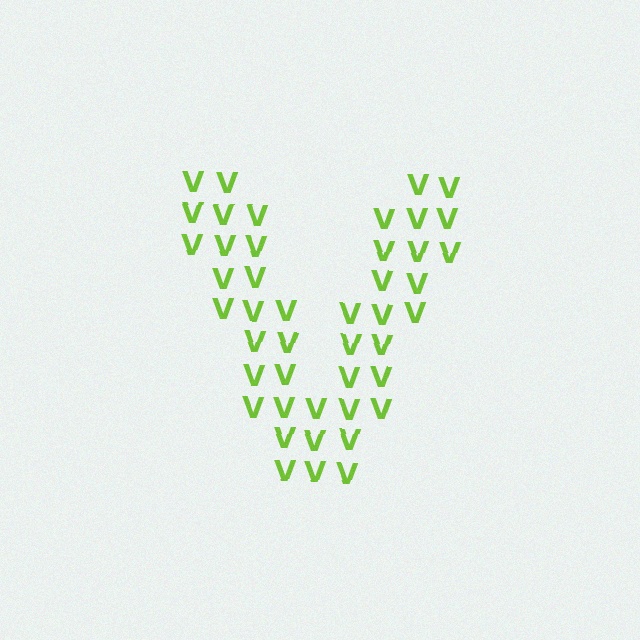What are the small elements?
The small elements are letter V's.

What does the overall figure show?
The overall figure shows the letter V.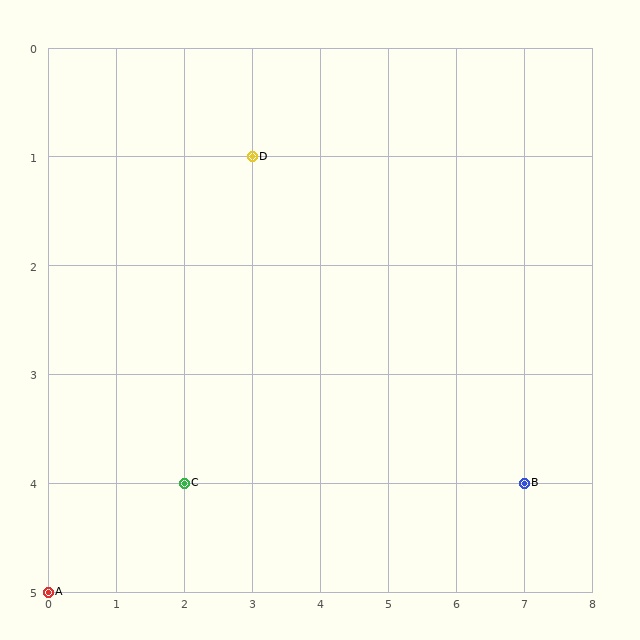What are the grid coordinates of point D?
Point D is at grid coordinates (3, 1).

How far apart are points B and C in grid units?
Points B and C are 5 columns apart.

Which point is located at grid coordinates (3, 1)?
Point D is at (3, 1).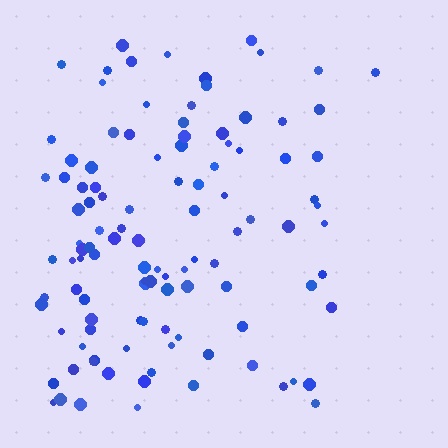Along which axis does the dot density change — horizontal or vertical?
Horizontal.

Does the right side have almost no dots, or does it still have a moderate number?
Still a moderate number, just noticeably fewer than the left.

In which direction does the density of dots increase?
From right to left, with the left side densest.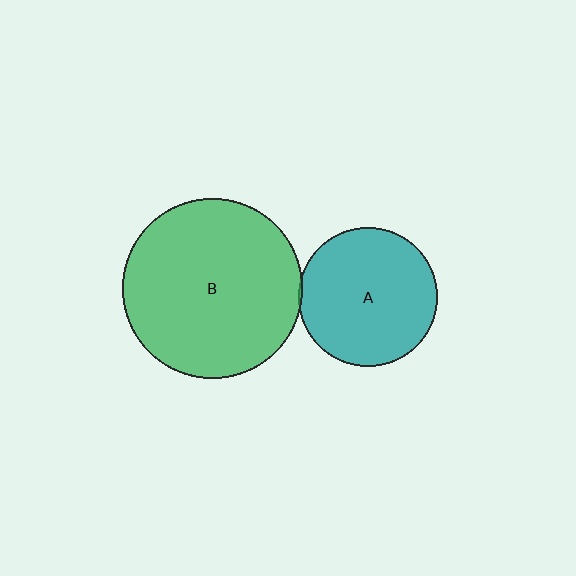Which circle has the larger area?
Circle B (green).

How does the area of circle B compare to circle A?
Approximately 1.6 times.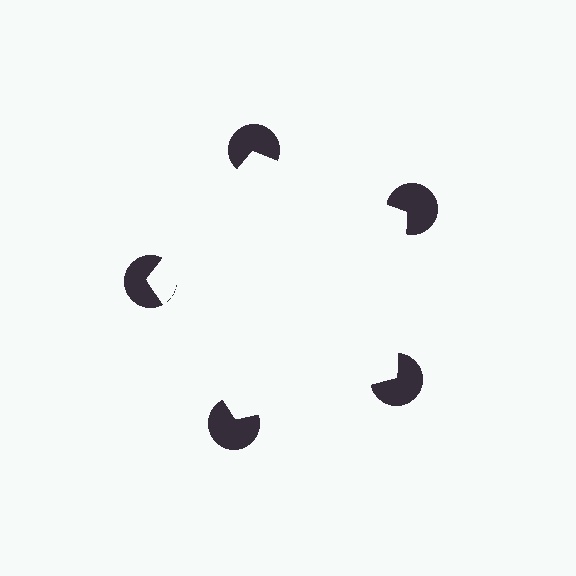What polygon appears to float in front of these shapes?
An illusory pentagon — its edges are inferred from the aligned wedge cuts in the pac-man discs, not physically drawn.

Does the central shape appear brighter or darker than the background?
It typically appears slightly brighter than the background, even though no actual brightness change is drawn.